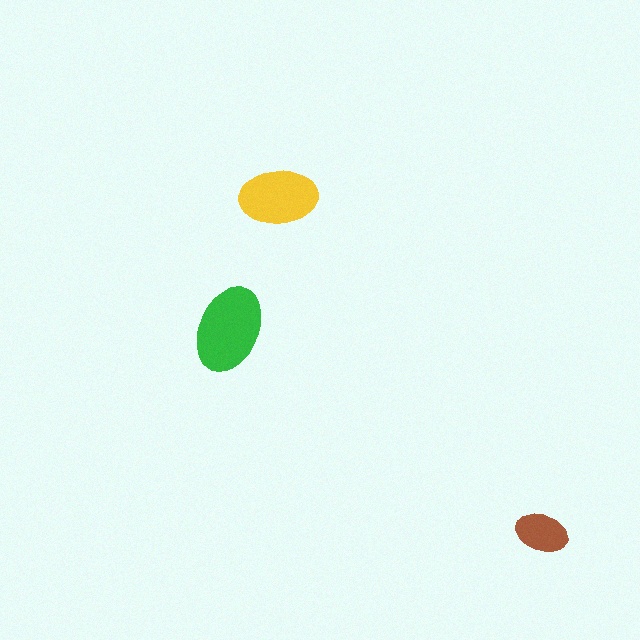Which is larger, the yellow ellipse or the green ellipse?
The green one.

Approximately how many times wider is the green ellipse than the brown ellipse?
About 1.5 times wider.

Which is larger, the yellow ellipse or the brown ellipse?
The yellow one.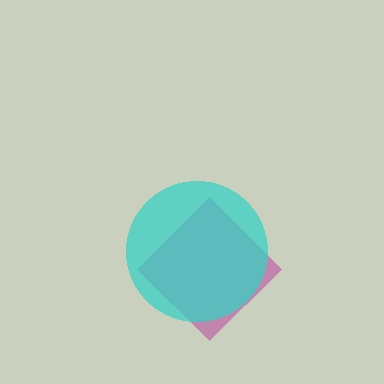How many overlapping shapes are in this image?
There are 2 overlapping shapes in the image.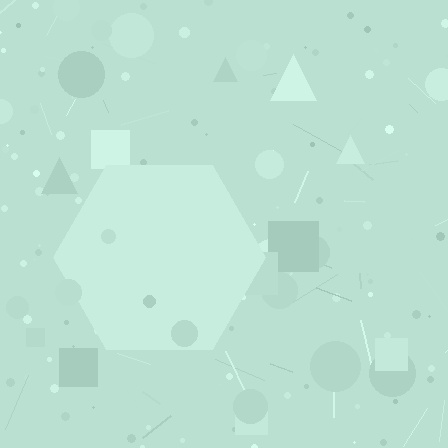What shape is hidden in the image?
A hexagon is hidden in the image.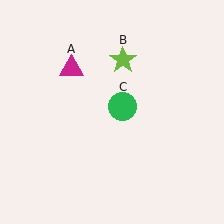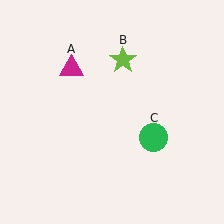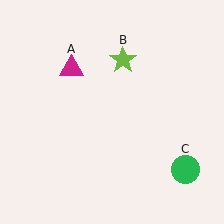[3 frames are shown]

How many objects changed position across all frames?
1 object changed position: green circle (object C).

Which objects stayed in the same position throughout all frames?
Magenta triangle (object A) and lime star (object B) remained stationary.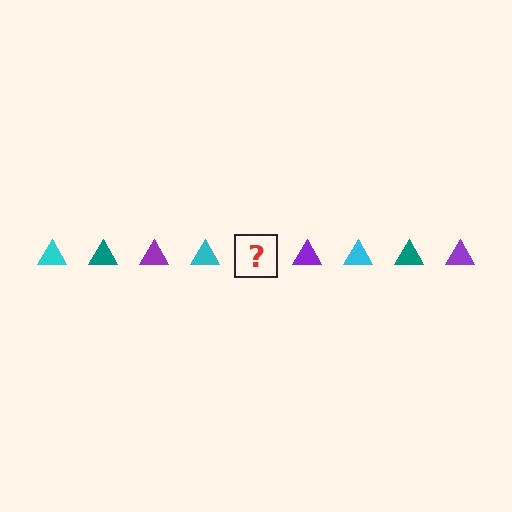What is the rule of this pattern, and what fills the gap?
The rule is that the pattern cycles through cyan, teal, purple triangles. The gap should be filled with a teal triangle.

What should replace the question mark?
The question mark should be replaced with a teal triangle.